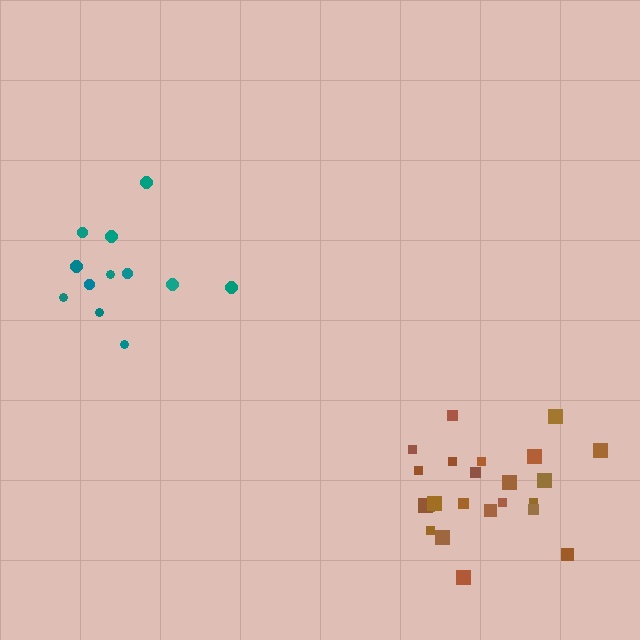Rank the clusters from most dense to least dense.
brown, teal.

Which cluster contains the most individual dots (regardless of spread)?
Brown (23).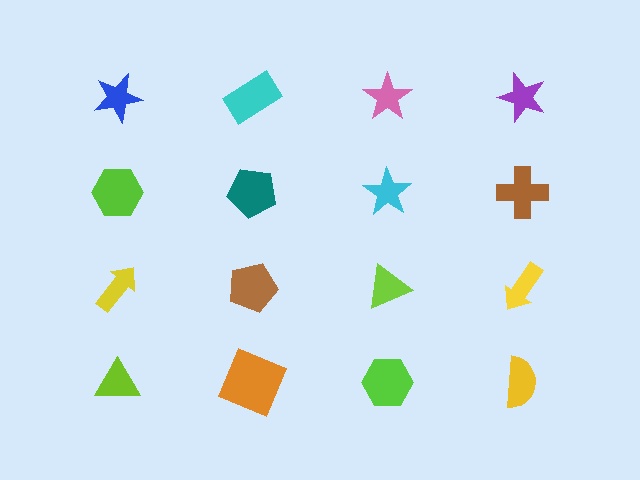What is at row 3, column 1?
A yellow arrow.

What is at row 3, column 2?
A brown pentagon.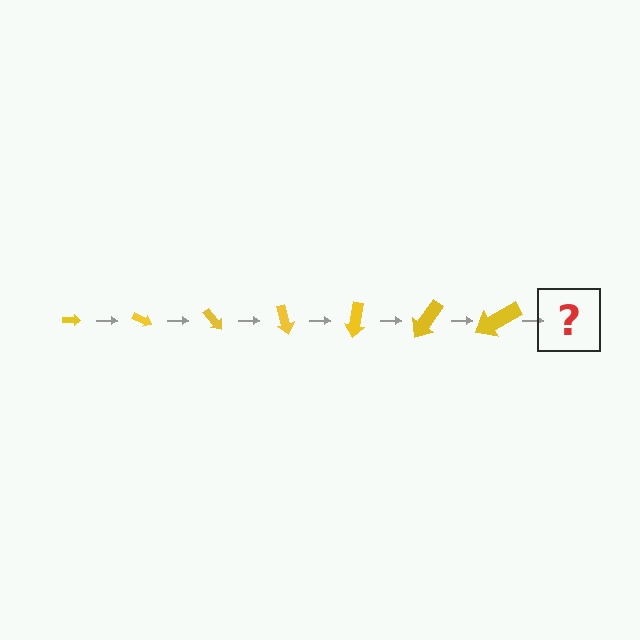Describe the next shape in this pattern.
It should be an arrow, larger than the previous one and rotated 175 degrees from the start.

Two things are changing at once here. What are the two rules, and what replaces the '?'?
The two rules are that the arrow grows larger each step and it rotates 25 degrees each step. The '?' should be an arrow, larger than the previous one and rotated 175 degrees from the start.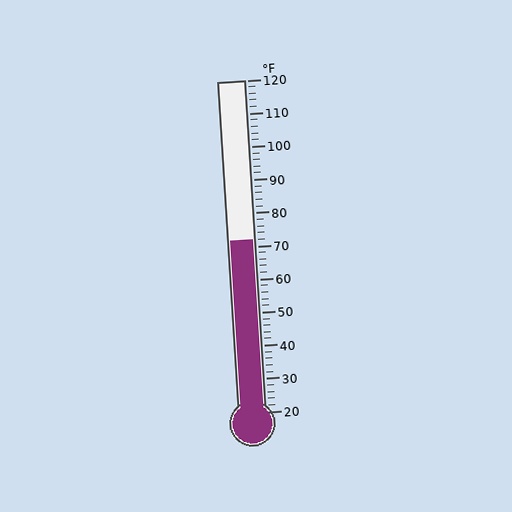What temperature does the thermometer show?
The thermometer shows approximately 72°F.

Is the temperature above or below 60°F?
The temperature is above 60°F.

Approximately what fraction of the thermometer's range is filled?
The thermometer is filled to approximately 50% of its range.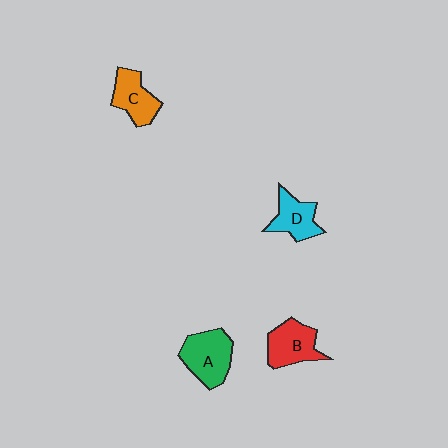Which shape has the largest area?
Shape A (green).